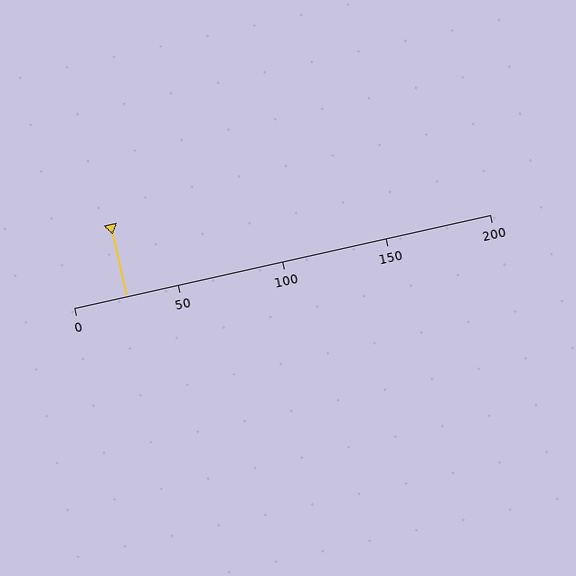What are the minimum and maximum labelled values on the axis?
The axis runs from 0 to 200.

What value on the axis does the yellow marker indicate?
The marker indicates approximately 25.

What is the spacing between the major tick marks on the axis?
The major ticks are spaced 50 apart.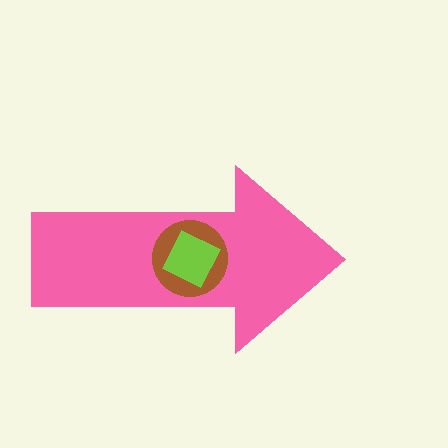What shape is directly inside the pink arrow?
The brown circle.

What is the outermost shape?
The pink arrow.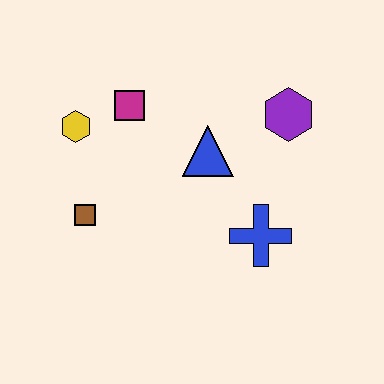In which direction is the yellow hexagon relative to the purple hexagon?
The yellow hexagon is to the left of the purple hexagon.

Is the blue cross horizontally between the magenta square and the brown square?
No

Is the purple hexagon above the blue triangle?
Yes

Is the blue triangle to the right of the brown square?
Yes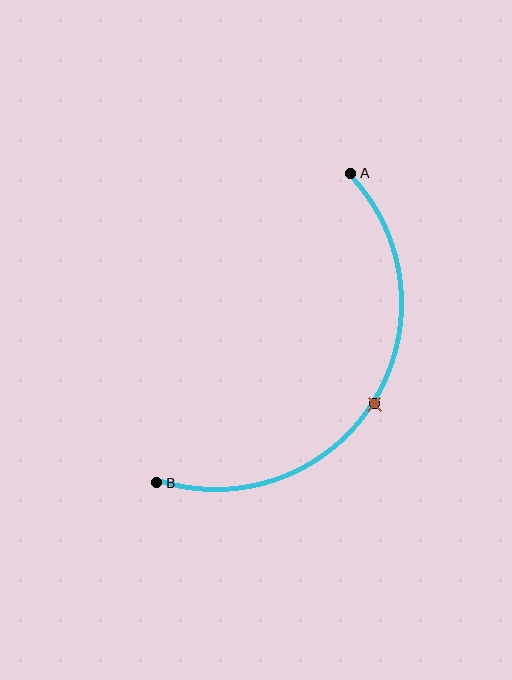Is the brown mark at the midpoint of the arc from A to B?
Yes. The brown mark lies on the arc at equal arc-length from both A and B — it is the arc midpoint.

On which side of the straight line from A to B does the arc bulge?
The arc bulges to the right of the straight line connecting A and B.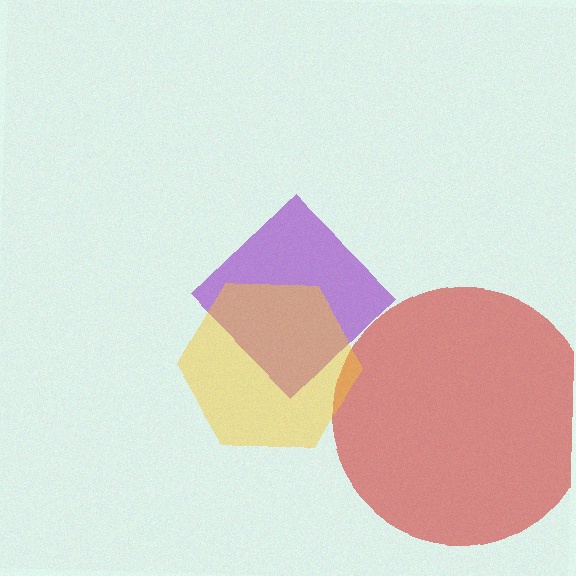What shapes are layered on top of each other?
The layered shapes are: a purple diamond, a red circle, a yellow hexagon.